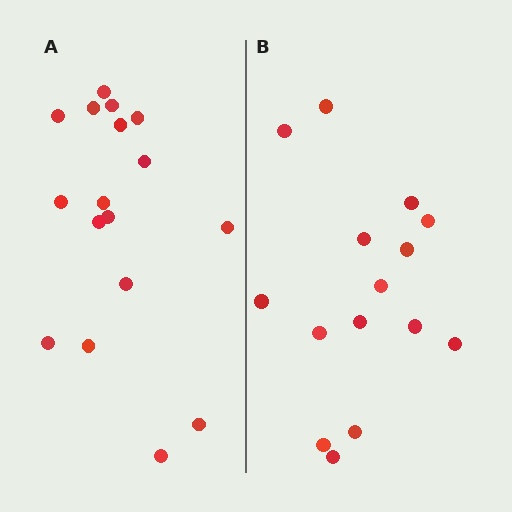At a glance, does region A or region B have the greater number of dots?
Region A (the left region) has more dots.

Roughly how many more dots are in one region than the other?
Region A has just a few more — roughly 2 or 3 more dots than region B.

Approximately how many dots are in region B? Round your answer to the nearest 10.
About 20 dots. (The exact count is 15, which rounds to 20.)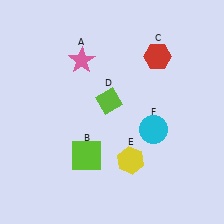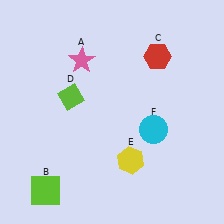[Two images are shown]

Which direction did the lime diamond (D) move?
The lime diamond (D) moved left.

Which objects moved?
The objects that moved are: the lime square (B), the lime diamond (D).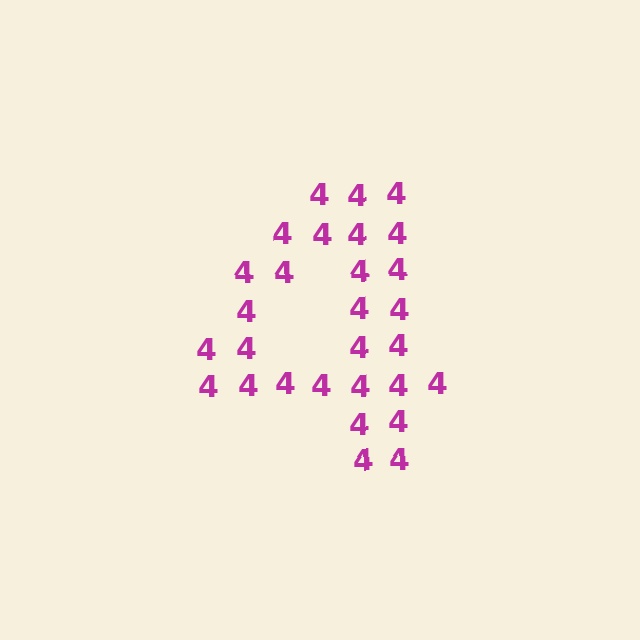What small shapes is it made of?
It is made of small digit 4's.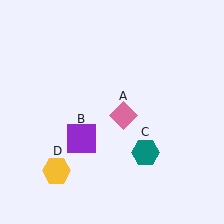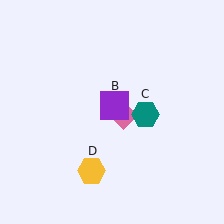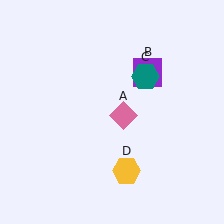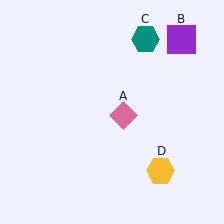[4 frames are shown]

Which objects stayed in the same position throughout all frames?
Pink diamond (object A) remained stationary.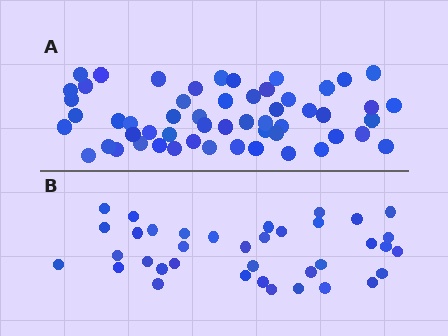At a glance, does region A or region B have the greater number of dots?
Region A (the top region) has more dots.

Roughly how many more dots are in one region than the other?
Region A has approximately 20 more dots than region B.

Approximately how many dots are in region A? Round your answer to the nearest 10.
About 60 dots. (The exact count is 55, which rounds to 60.)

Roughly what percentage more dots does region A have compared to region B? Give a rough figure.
About 50% more.